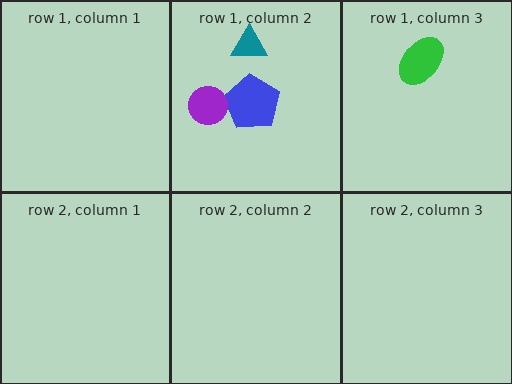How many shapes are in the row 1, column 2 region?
3.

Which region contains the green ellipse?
The row 1, column 3 region.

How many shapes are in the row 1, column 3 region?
1.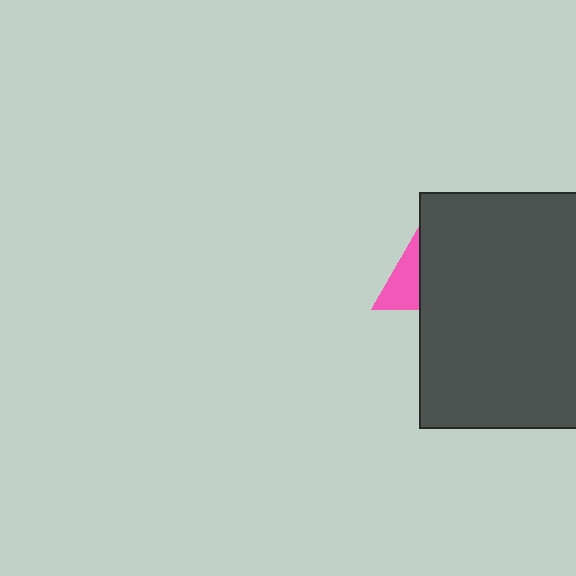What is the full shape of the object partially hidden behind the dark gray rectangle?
The partially hidden object is a pink triangle.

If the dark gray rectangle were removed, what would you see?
You would see the complete pink triangle.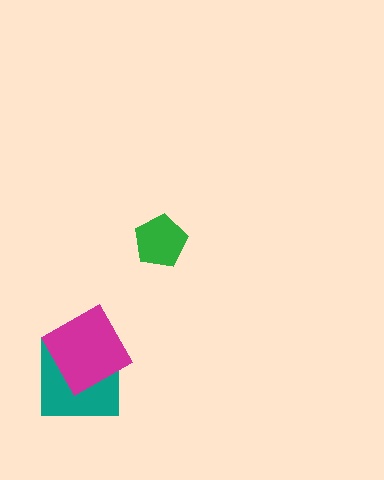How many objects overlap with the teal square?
1 object overlaps with the teal square.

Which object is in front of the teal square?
The magenta diamond is in front of the teal square.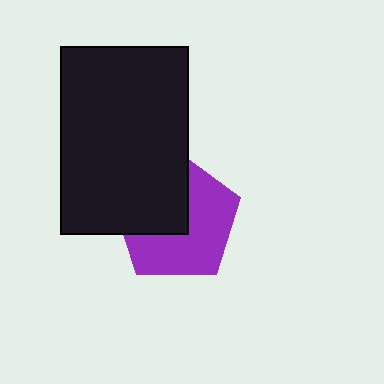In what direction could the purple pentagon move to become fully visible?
The purple pentagon could move toward the lower-right. That would shift it out from behind the black rectangle entirely.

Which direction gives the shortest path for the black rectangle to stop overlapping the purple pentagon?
Moving toward the upper-left gives the shortest separation.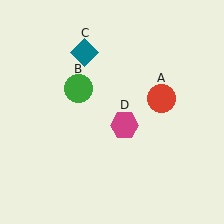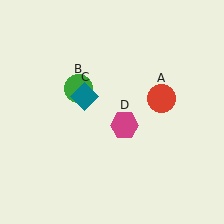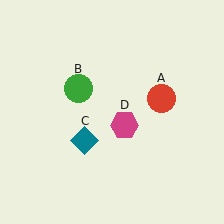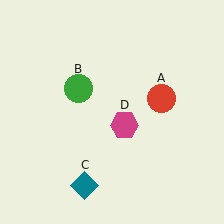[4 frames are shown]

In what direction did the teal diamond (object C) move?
The teal diamond (object C) moved down.